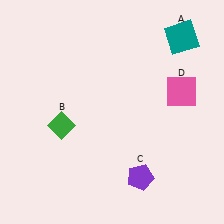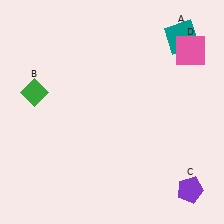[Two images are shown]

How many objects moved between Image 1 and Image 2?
3 objects moved between the two images.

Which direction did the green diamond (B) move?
The green diamond (B) moved up.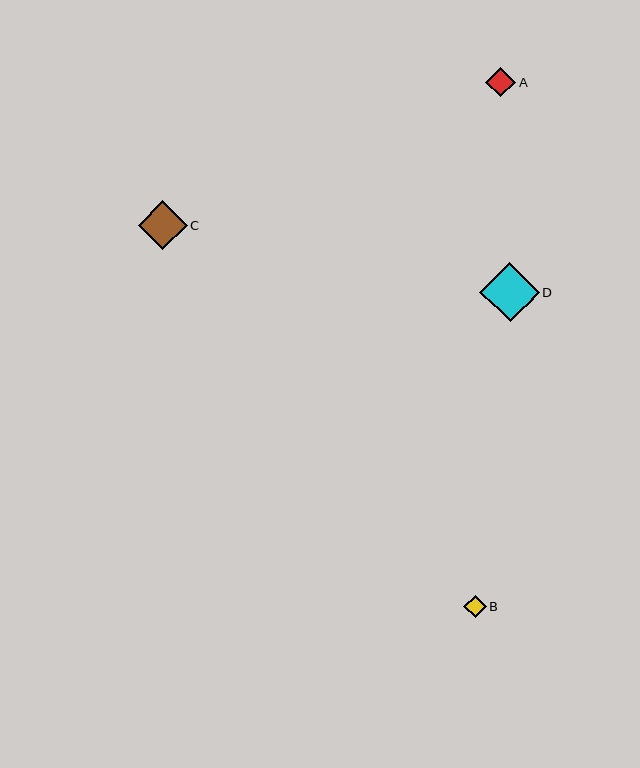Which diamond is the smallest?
Diamond B is the smallest with a size of approximately 23 pixels.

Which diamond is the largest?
Diamond D is the largest with a size of approximately 59 pixels.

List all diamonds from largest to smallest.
From largest to smallest: D, C, A, B.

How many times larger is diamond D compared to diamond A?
Diamond D is approximately 2.0 times the size of diamond A.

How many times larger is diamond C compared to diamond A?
Diamond C is approximately 1.6 times the size of diamond A.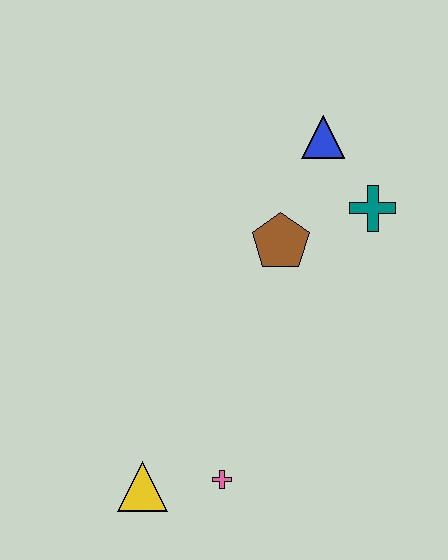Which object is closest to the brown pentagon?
The teal cross is closest to the brown pentagon.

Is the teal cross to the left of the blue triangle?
No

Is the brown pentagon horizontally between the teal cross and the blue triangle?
No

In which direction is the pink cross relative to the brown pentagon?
The pink cross is below the brown pentagon.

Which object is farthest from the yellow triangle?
The blue triangle is farthest from the yellow triangle.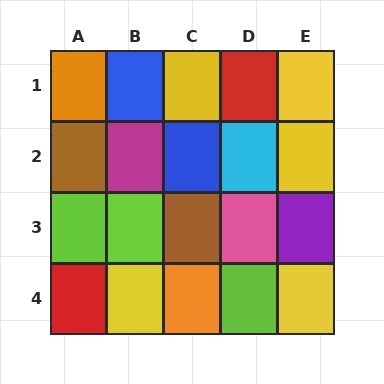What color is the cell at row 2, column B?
Magenta.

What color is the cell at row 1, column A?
Orange.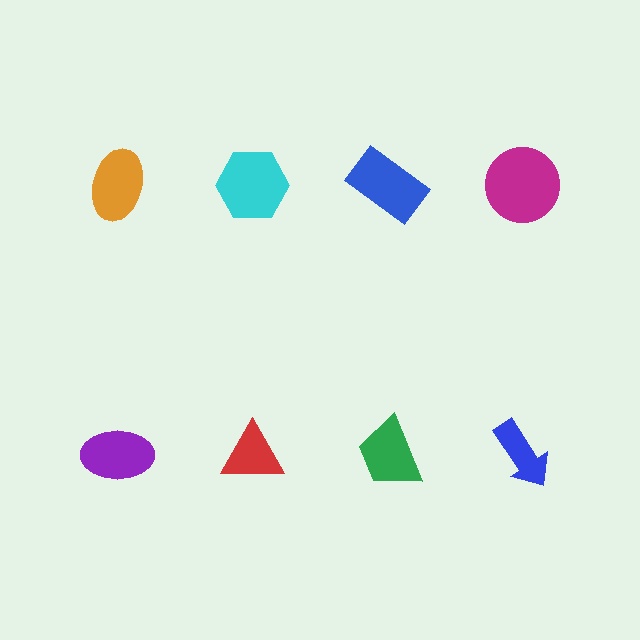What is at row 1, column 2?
A cyan hexagon.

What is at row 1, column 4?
A magenta circle.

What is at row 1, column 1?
An orange ellipse.